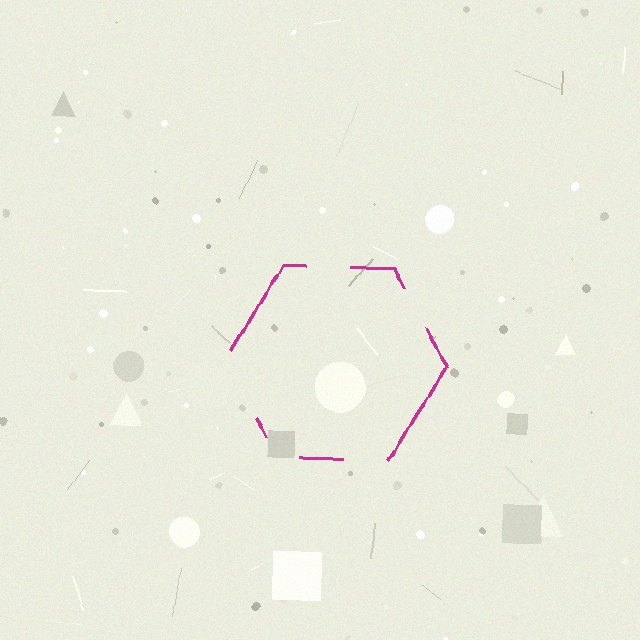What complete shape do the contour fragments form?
The contour fragments form a hexagon.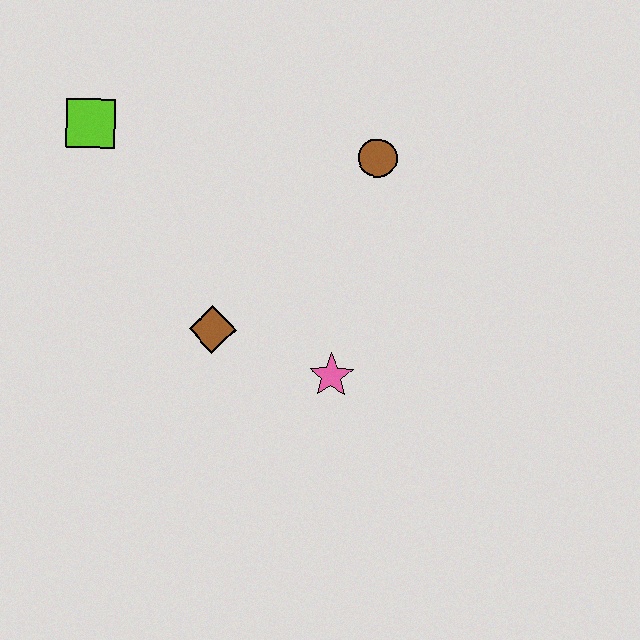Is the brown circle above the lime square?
No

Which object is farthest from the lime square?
The pink star is farthest from the lime square.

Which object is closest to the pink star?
The brown diamond is closest to the pink star.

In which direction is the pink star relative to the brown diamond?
The pink star is to the right of the brown diamond.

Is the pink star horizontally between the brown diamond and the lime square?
No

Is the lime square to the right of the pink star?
No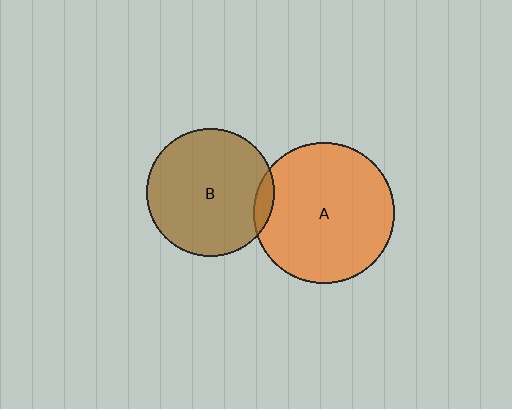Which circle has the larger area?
Circle A (orange).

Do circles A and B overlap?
Yes.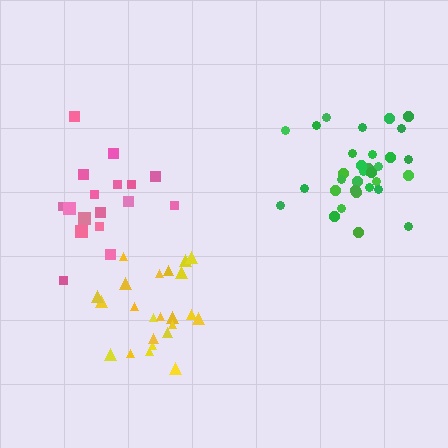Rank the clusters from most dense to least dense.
green, yellow, pink.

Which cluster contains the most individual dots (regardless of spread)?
Green (33).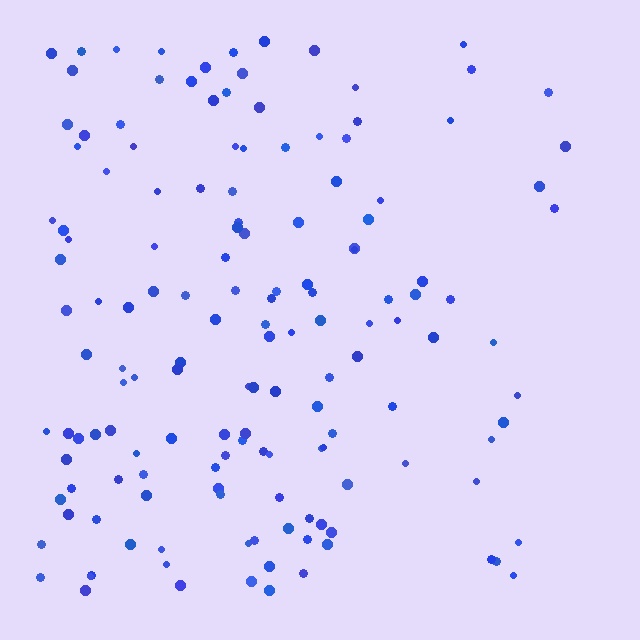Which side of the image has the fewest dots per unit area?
The right.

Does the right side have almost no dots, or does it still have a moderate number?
Still a moderate number, just noticeably fewer than the left.